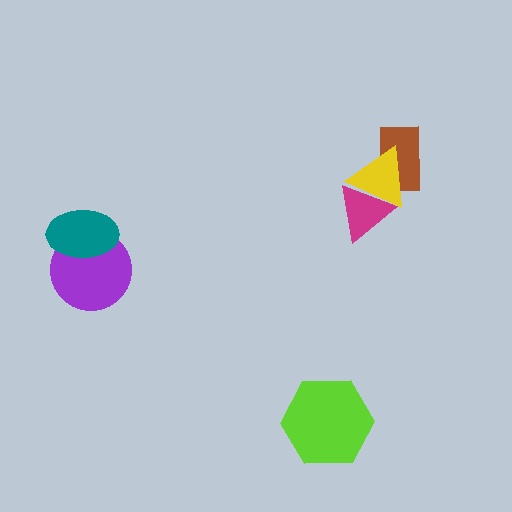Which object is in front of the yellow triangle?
The magenta triangle is in front of the yellow triangle.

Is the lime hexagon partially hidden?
No, no other shape covers it.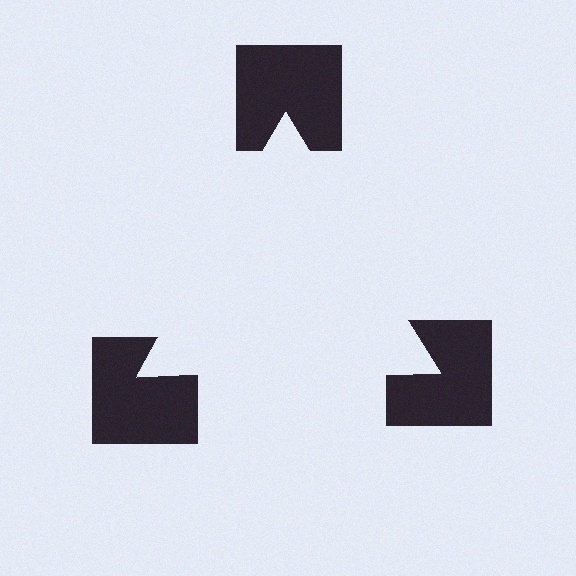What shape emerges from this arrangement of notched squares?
An illusory triangle — its edges are inferred from the aligned wedge cuts in the notched squares, not physically drawn.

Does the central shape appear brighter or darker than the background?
It typically appears slightly brighter than the background, even though no actual brightness change is drawn.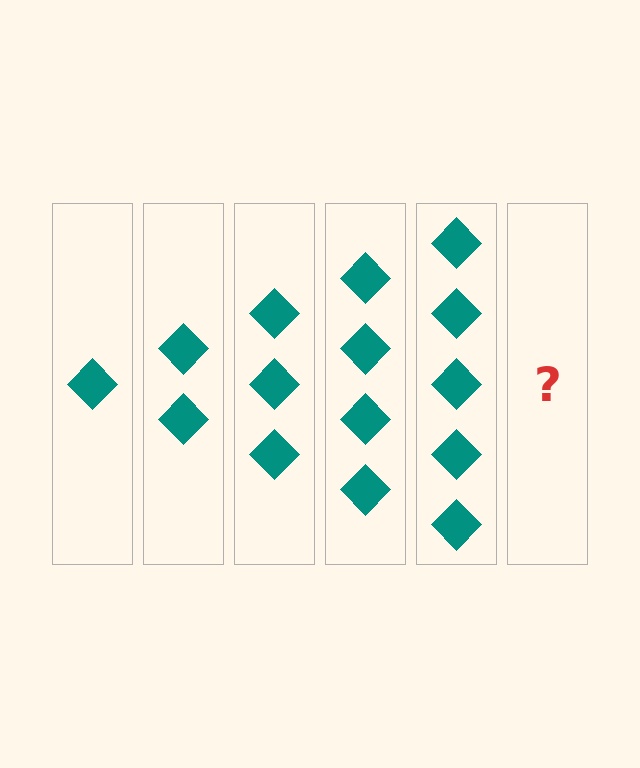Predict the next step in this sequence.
The next step is 6 diamonds.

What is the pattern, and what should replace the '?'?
The pattern is that each step adds one more diamond. The '?' should be 6 diamonds.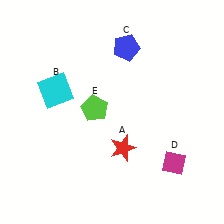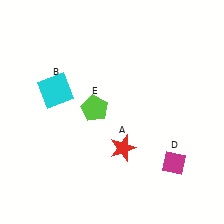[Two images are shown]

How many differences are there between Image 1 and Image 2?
There is 1 difference between the two images.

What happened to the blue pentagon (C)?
The blue pentagon (C) was removed in Image 2. It was in the top-right area of Image 1.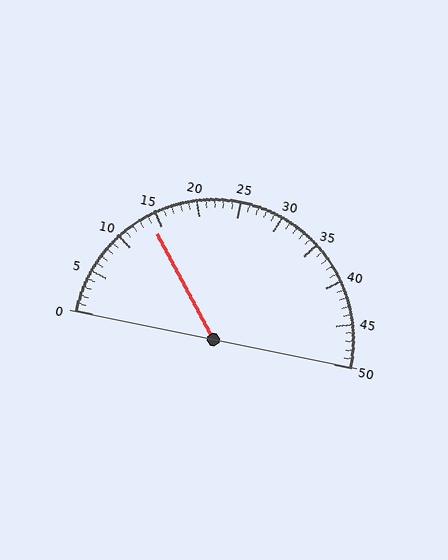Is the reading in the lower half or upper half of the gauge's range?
The reading is in the lower half of the range (0 to 50).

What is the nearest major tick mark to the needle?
The nearest major tick mark is 15.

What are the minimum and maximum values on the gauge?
The gauge ranges from 0 to 50.